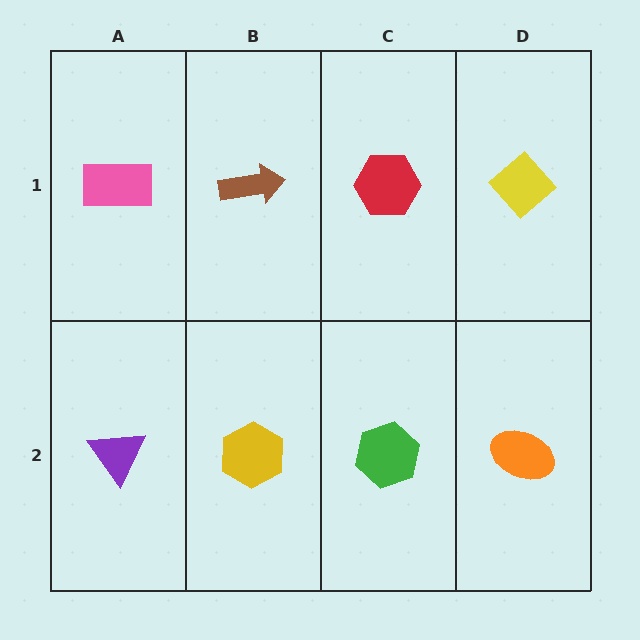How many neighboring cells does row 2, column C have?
3.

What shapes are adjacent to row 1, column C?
A green hexagon (row 2, column C), a brown arrow (row 1, column B), a yellow diamond (row 1, column D).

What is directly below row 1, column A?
A purple triangle.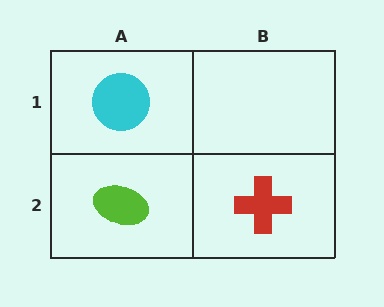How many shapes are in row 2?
2 shapes.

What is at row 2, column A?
A lime ellipse.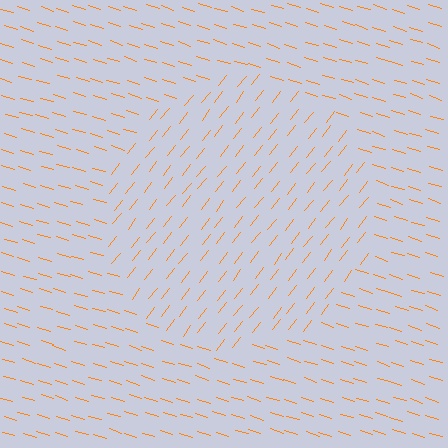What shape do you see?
I see a circle.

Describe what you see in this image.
The image is filled with small orange line segments. A circle region in the image has lines oriented differently from the surrounding lines, creating a visible texture boundary.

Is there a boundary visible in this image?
Yes, there is a texture boundary formed by a change in line orientation.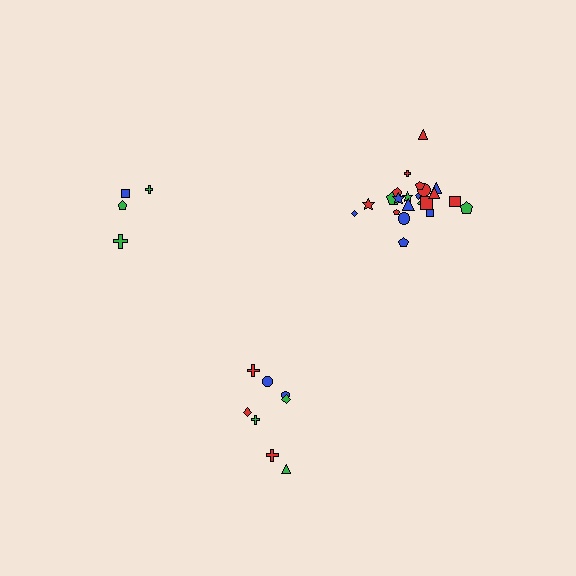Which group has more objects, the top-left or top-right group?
The top-right group.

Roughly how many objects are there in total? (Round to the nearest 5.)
Roughly 35 objects in total.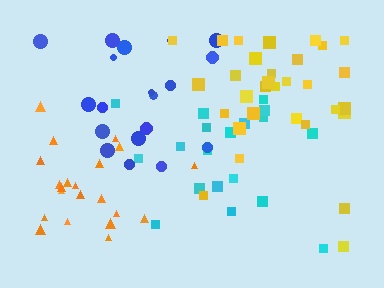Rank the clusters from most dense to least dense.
yellow, orange, blue, cyan.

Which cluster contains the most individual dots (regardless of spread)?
Yellow (31).